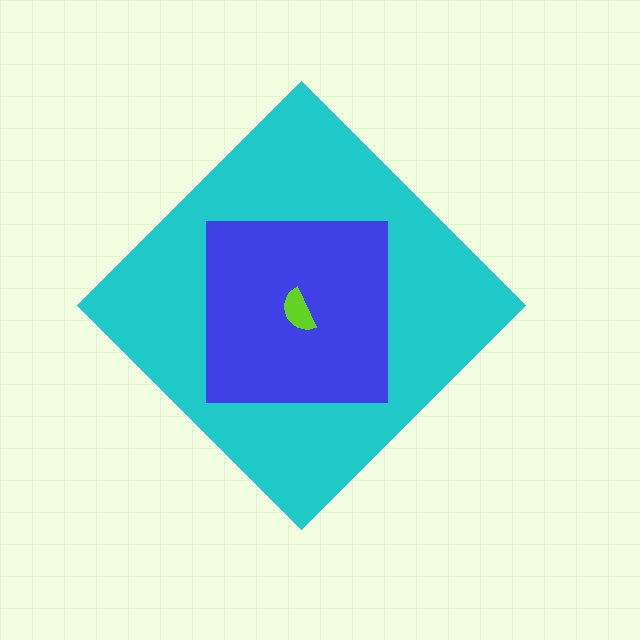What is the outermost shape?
The cyan diamond.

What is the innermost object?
The lime semicircle.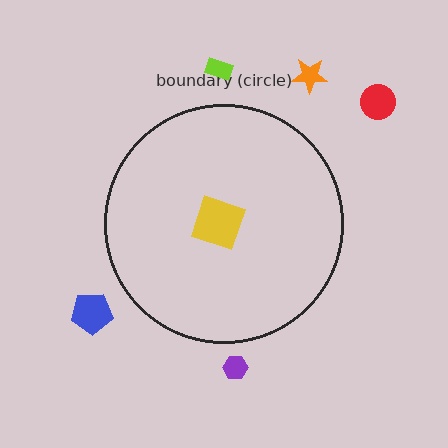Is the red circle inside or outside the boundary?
Outside.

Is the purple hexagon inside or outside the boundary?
Outside.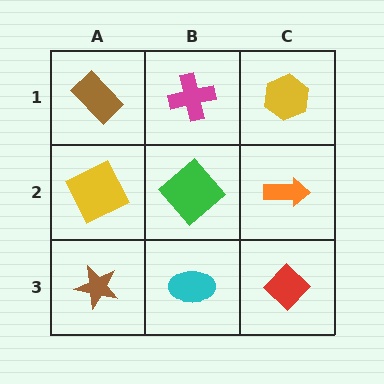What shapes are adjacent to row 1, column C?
An orange arrow (row 2, column C), a magenta cross (row 1, column B).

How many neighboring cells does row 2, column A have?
3.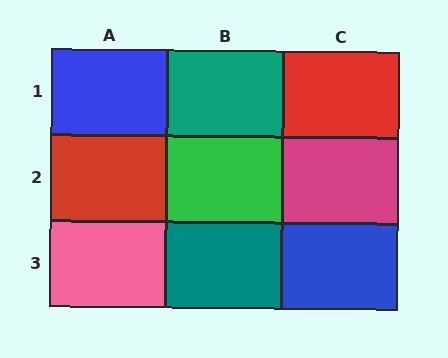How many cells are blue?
2 cells are blue.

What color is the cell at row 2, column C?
Magenta.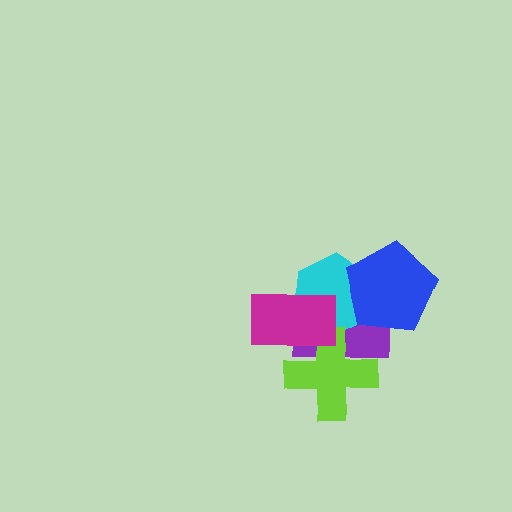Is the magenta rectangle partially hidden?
No, no other shape covers it.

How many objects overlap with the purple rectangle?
4 objects overlap with the purple rectangle.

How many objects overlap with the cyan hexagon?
4 objects overlap with the cyan hexagon.